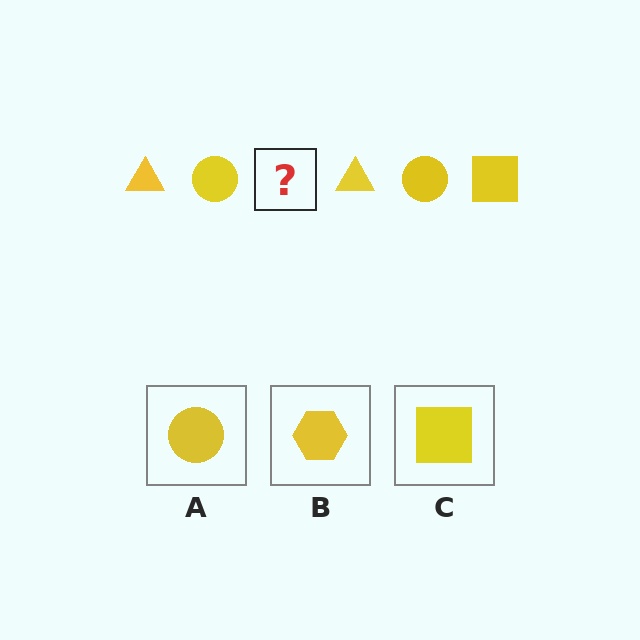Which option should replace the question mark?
Option C.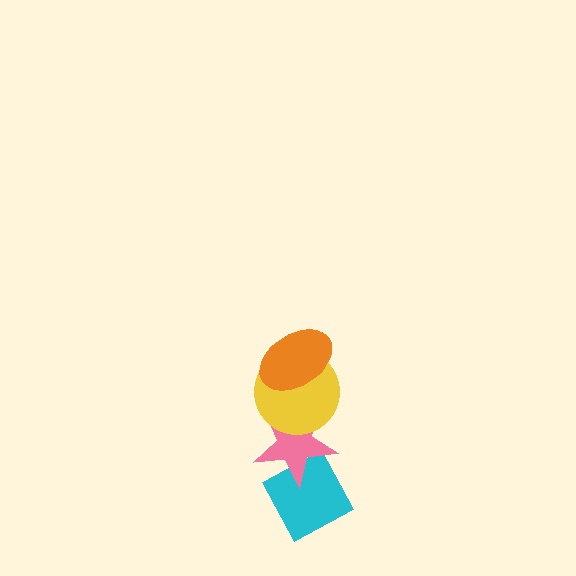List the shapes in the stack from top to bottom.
From top to bottom: the orange ellipse, the yellow circle, the pink star, the cyan diamond.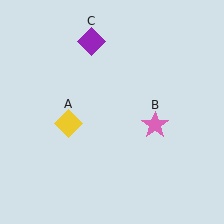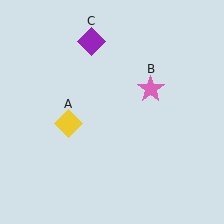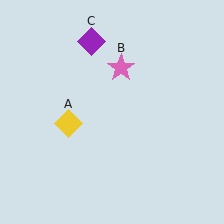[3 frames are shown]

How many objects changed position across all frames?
1 object changed position: pink star (object B).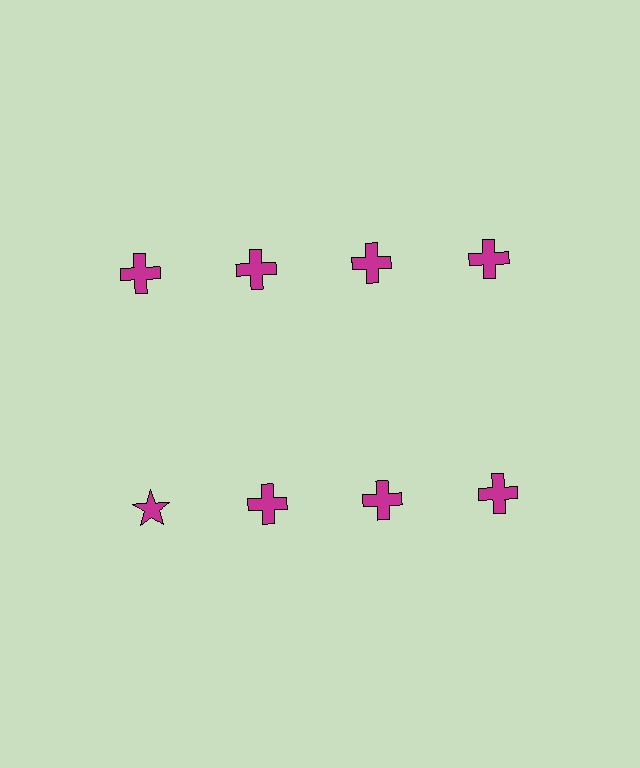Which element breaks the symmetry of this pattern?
The magenta star in the second row, leftmost column breaks the symmetry. All other shapes are magenta crosses.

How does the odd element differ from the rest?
It has a different shape: star instead of cross.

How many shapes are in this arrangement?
There are 8 shapes arranged in a grid pattern.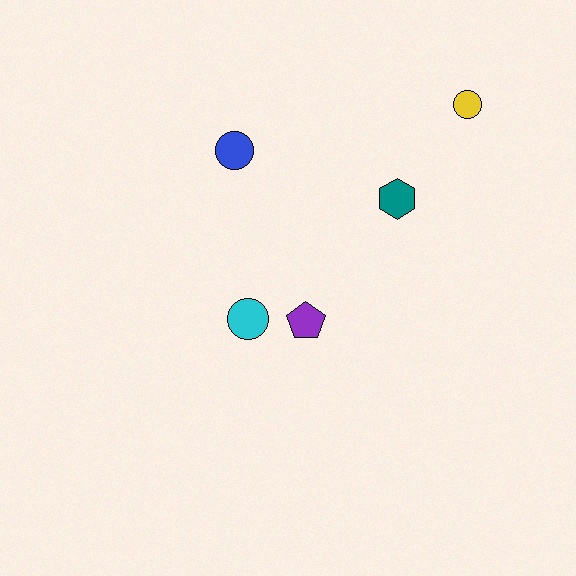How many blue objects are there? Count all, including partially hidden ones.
There is 1 blue object.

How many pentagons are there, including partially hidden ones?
There is 1 pentagon.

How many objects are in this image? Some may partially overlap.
There are 5 objects.